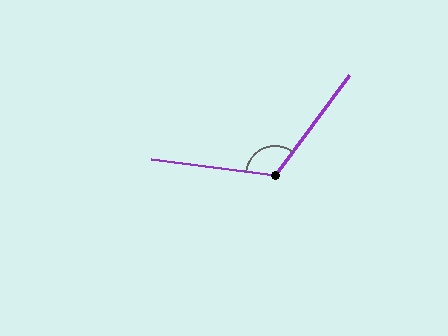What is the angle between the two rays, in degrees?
Approximately 119 degrees.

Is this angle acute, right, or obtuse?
It is obtuse.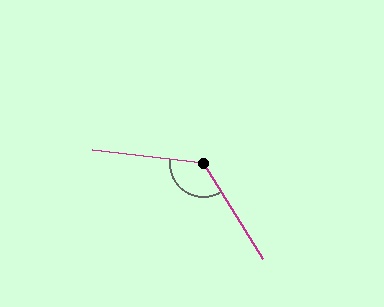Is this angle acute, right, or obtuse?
It is obtuse.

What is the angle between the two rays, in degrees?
Approximately 129 degrees.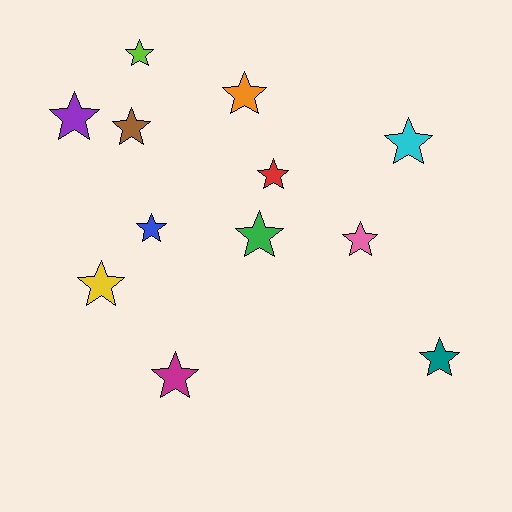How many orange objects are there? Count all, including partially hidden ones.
There is 1 orange object.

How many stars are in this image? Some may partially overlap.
There are 12 stars.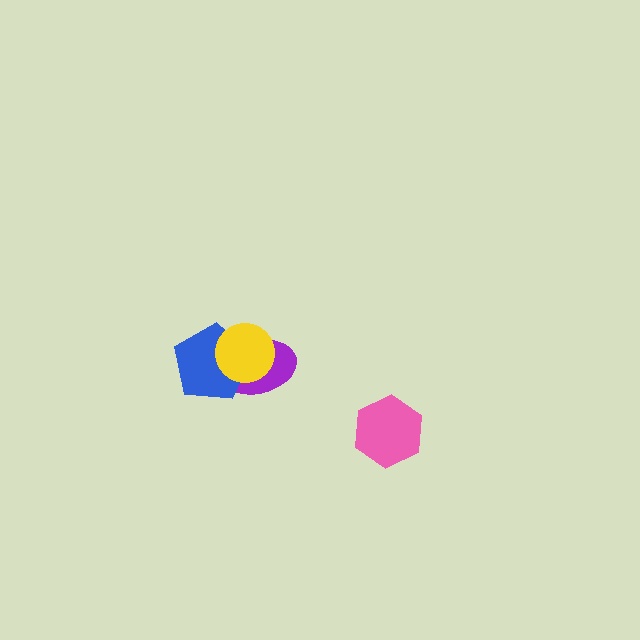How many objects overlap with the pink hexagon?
0 objects overlap with the pink hexagon.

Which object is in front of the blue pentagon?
The yellow circle is in front of the blue pentagon.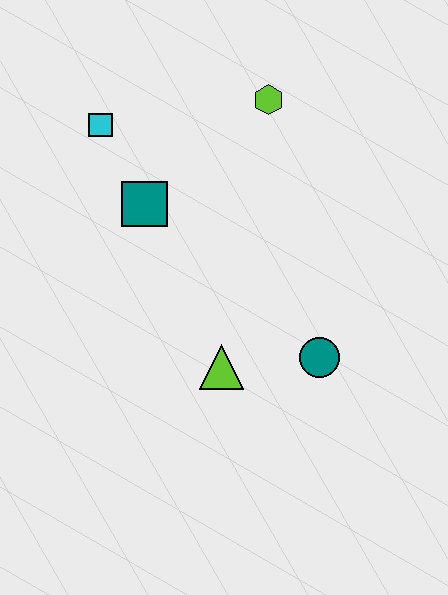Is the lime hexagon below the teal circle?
No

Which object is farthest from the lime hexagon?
The lime triangle is farthest from the lime hexagon.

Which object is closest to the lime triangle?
The teal circle is closest to the lime triangle.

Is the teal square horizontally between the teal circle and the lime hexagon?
No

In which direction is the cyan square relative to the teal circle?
The cyan square is above the teal circle.